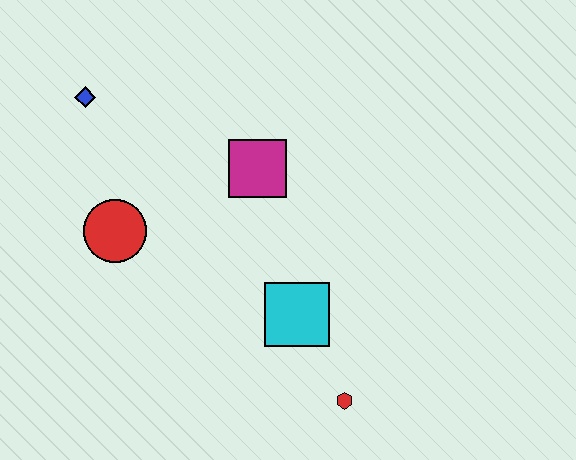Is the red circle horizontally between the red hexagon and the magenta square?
No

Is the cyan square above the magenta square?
No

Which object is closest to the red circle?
The blue diamond is closest to the red circle.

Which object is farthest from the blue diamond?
The red hexagon is farthest from the blue diamond.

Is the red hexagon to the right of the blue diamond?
Yes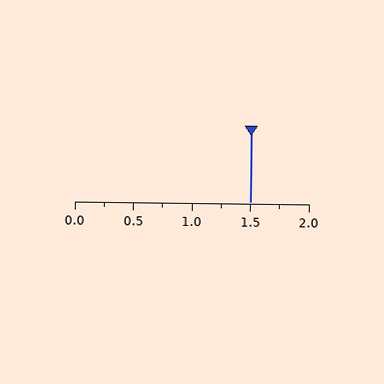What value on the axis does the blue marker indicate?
The marker indicates approximately 1.5.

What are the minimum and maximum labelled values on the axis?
The axis runs from 0.0 to 2.0.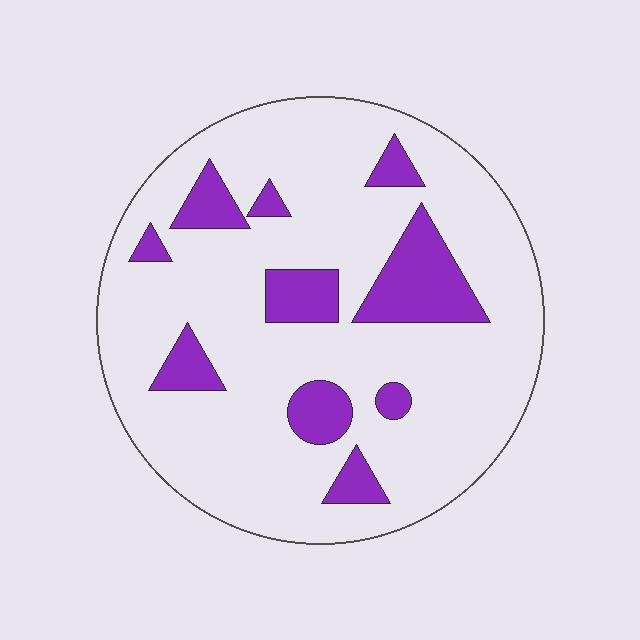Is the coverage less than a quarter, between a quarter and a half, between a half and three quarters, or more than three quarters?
Less than a quarter.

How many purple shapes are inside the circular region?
10.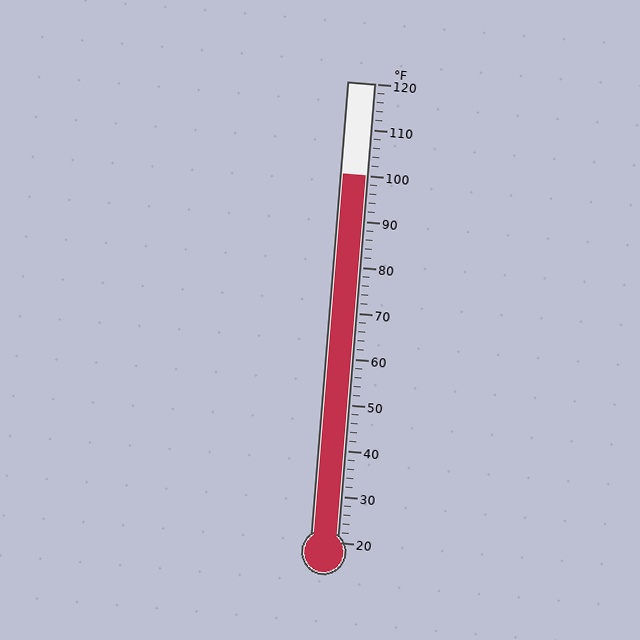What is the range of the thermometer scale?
The thermometer scale ranges from 20°F to 120°F.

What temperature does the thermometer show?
The thermometer shows approximately 100°F.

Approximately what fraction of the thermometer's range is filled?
The thermometer is filled to approximately 80% of its range.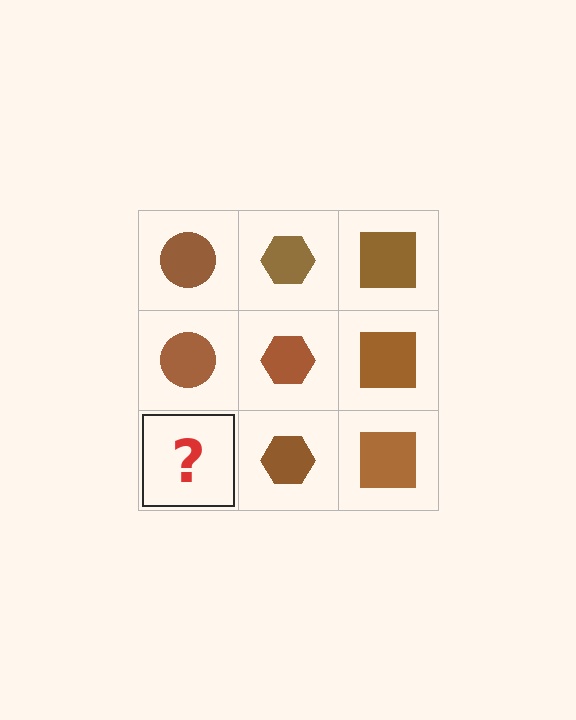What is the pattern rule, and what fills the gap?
The rule is that each column has a consistent shape. The gap should be filled with a brown circle.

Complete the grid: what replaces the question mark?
The question mark should be replaced with a brown circle.